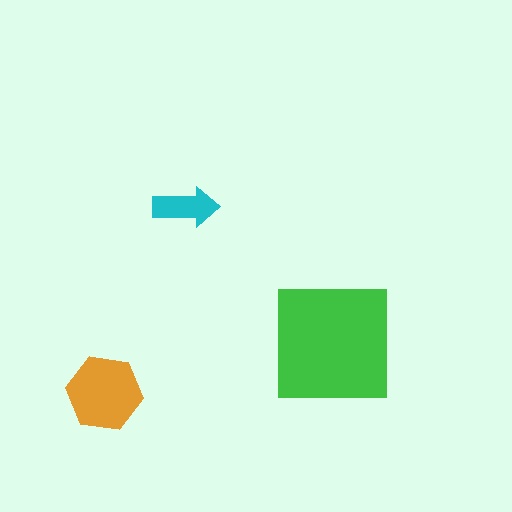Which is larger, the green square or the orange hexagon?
The green square.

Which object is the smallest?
The cyan arrow.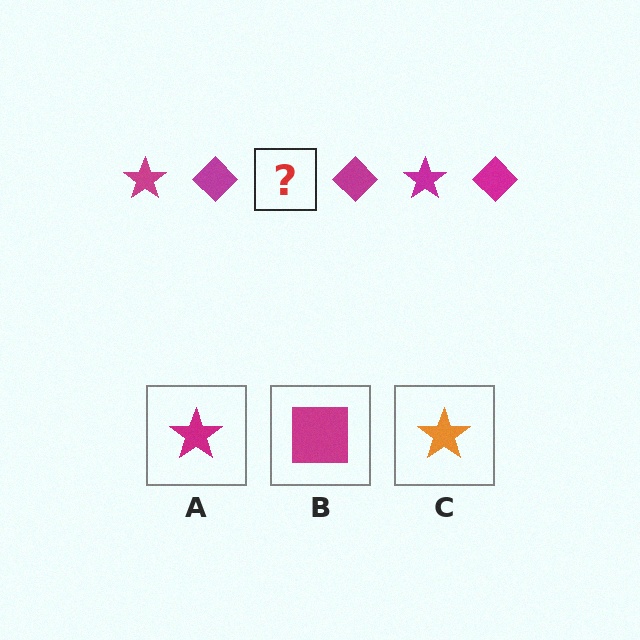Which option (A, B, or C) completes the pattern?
A.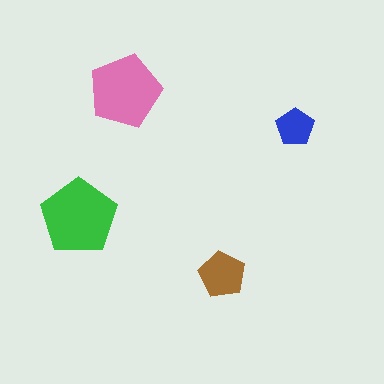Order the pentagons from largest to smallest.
the green one, the pink one, the brown one, the blue one.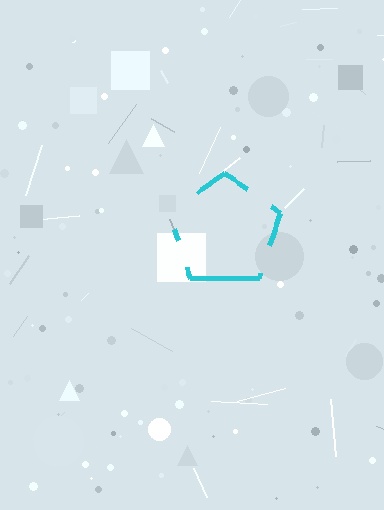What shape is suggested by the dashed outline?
The dashed outline suggests a pentagon.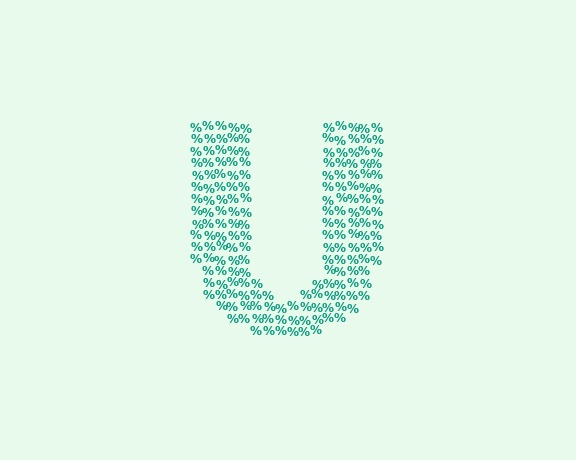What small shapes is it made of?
It is made of small percent signs.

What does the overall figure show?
The overall figure shows the letter U.